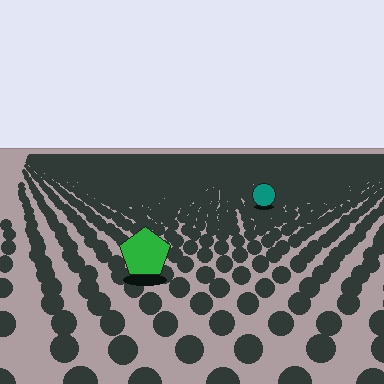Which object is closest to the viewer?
The green pentagon is closest. The texture marks near it are larger and more spread out.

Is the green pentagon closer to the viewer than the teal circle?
Yes. The green pentagon is closer — you can tell from the texture gradient: the ground texture is coarser near it.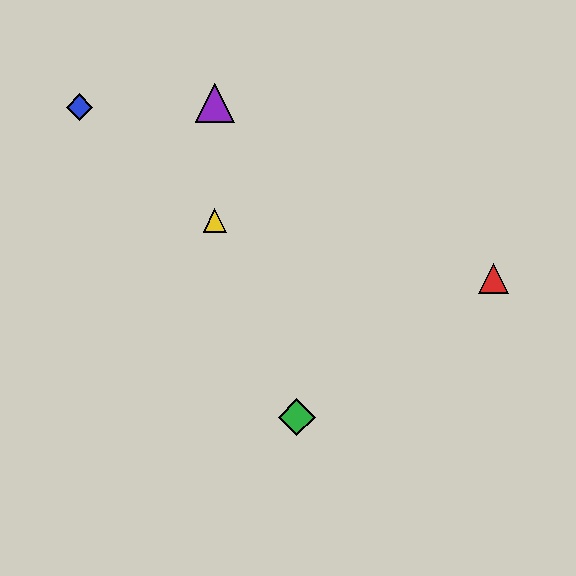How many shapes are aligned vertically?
2 shapes (the yellow triangle, the purple triangle) are aligned vertically.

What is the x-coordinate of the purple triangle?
The purple triangle is at x≈215.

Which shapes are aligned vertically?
The yellow triangle, the purple triangle are aligned vertically.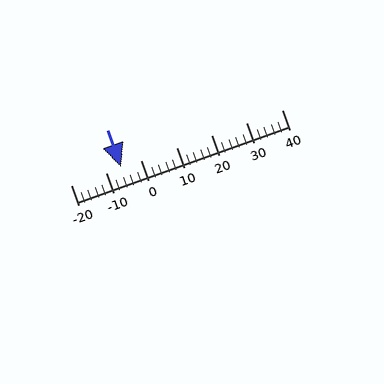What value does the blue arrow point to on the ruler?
The blue arrow points to approximately -6.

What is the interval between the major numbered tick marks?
The major tick marks are spaced 10 units apart.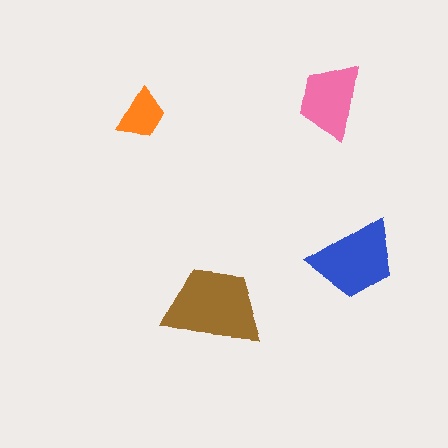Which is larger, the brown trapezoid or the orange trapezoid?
The brown one.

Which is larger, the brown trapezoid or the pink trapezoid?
The brown one.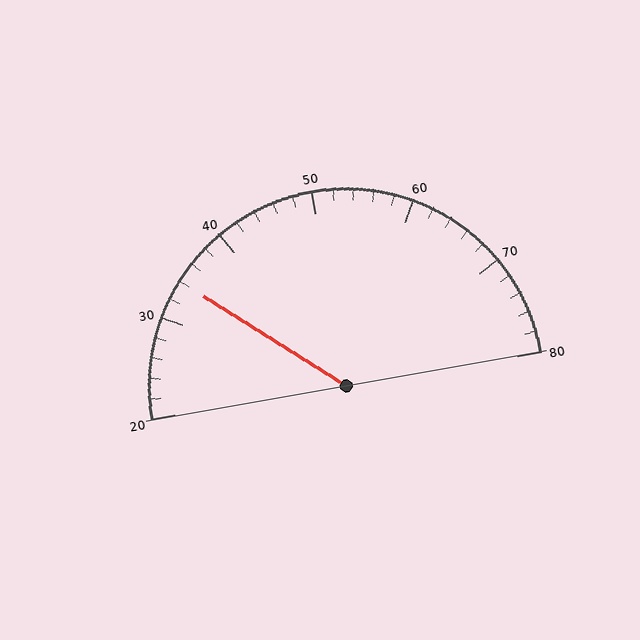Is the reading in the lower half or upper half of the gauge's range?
The reading is in the lower half of the range (20 to 80).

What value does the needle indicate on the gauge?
The needle indicates approximately 34.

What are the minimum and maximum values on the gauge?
The gauge ranges from 20 to 80.